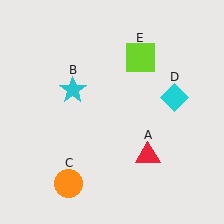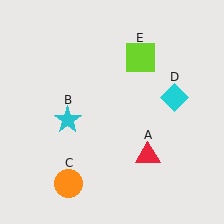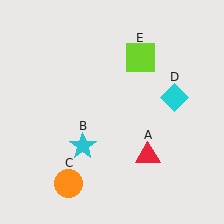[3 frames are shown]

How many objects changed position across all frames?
1 object changed position: cyan star (object B).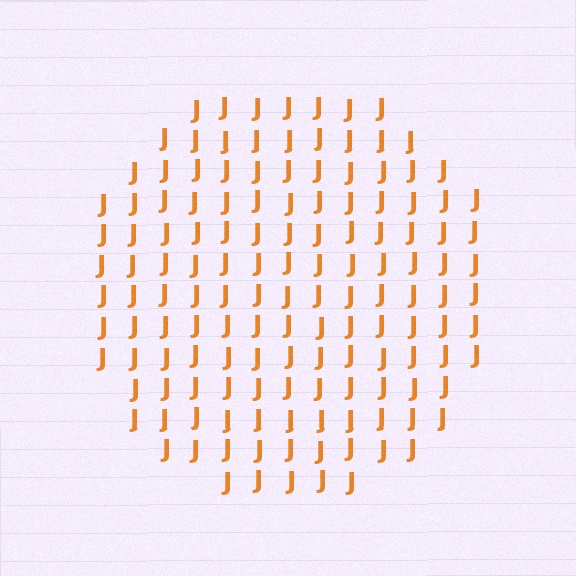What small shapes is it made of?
It is made of small letter J's.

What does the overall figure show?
The overall figure shows a circle.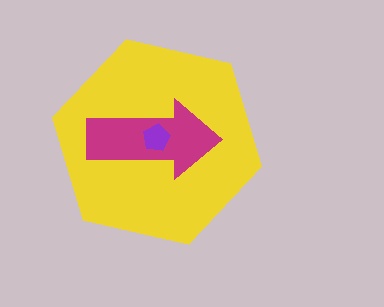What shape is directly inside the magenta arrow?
The purple pentagon.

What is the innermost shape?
The purple pentagon.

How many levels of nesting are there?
3.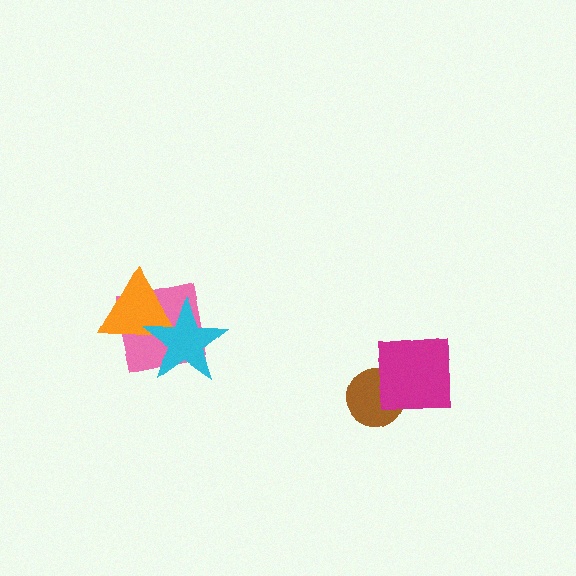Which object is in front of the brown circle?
The magenta square is in front of the brown circle.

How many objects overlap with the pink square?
2 objects overlap with the pink square.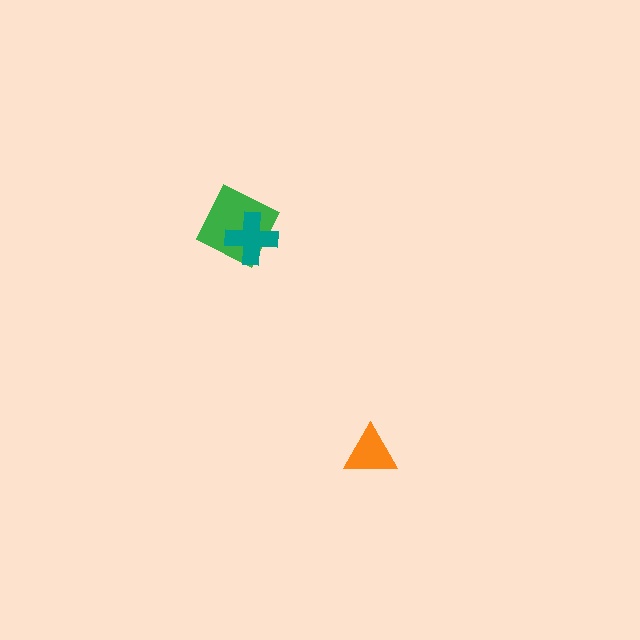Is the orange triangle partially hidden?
No, no other shape covers it.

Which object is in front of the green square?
The teal cross is in front of the green square.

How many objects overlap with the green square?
1 object overlaps with the green square.